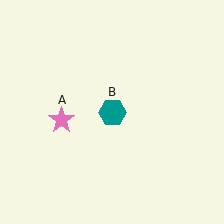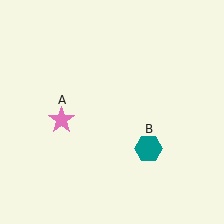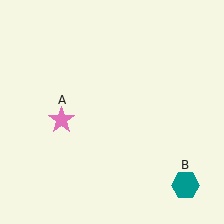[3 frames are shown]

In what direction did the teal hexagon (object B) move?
The teal hexagon (object B) moved down and to the right.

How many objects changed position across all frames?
1 object changed position: teal hexagon (object B).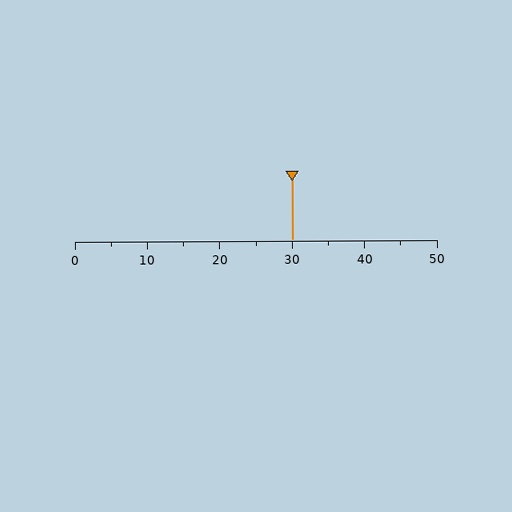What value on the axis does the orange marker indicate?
The marker indicates approximately 30.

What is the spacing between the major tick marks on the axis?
The major ticks are spaced 10 apart.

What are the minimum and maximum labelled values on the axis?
The axis runs from 0 to 50.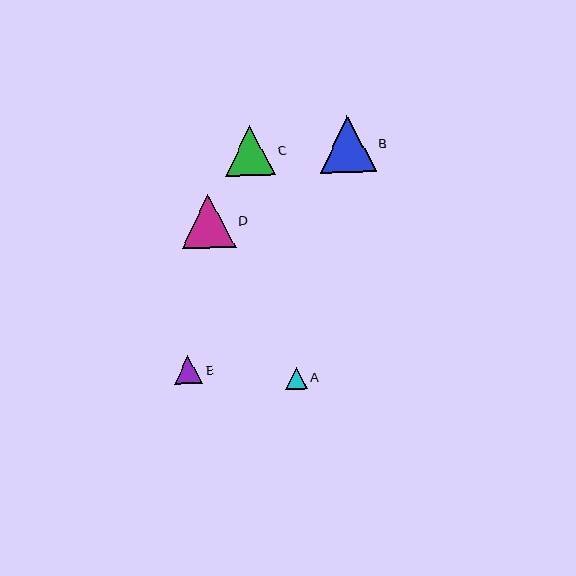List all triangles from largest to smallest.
From largest to smallest: B, D, C, E, A.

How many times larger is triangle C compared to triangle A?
Triangle C is approximately 2.3 times the size of triangle A.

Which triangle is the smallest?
Triangle A is the smallest with a size of approximately 22 pixels.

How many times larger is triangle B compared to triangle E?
Triangle B is approximately 2.0 times the size of triangle E.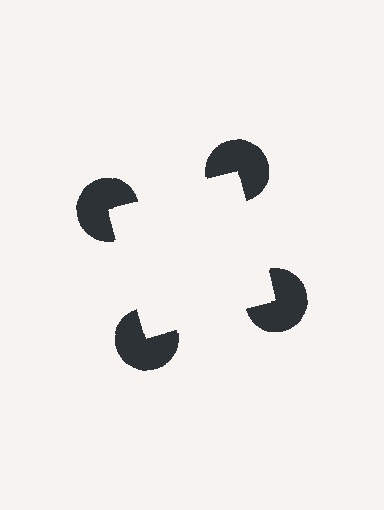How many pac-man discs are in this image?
There are 4 — one at each vertex of the illusory square.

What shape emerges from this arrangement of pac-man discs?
An illusory square — its edges are inferred from the aligned wedge cuts in the pac-man discs, not physically drawn.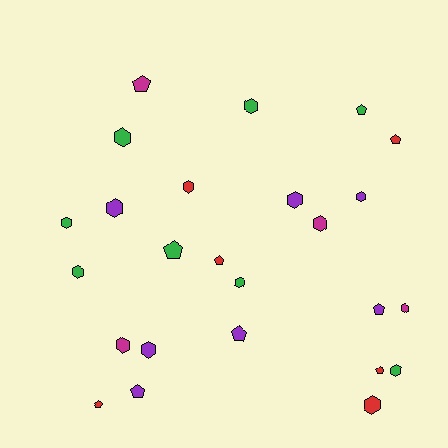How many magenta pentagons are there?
There is 1 magenta pentagon.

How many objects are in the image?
There are 25 objects.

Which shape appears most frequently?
Hexagon, with 15 objects.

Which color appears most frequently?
Green, with 8 objects.